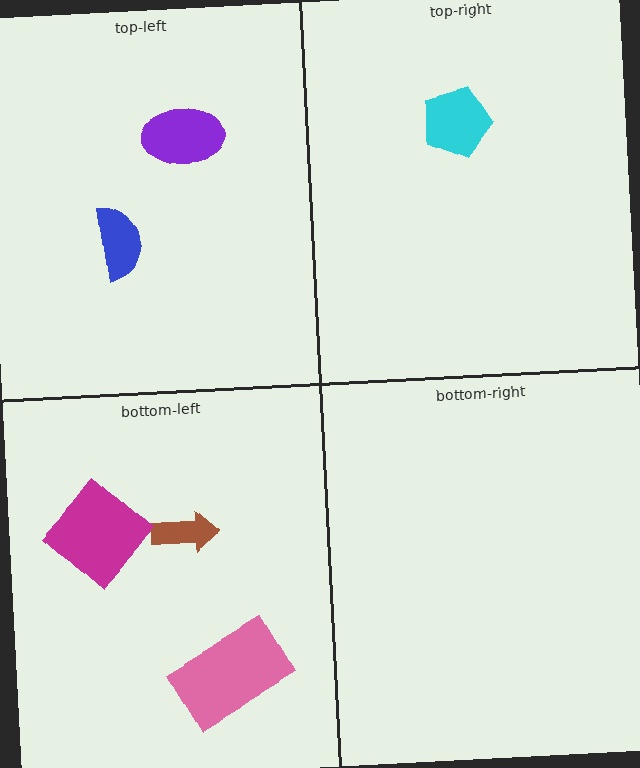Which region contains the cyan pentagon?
The top-right region.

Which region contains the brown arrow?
The bottom-left region.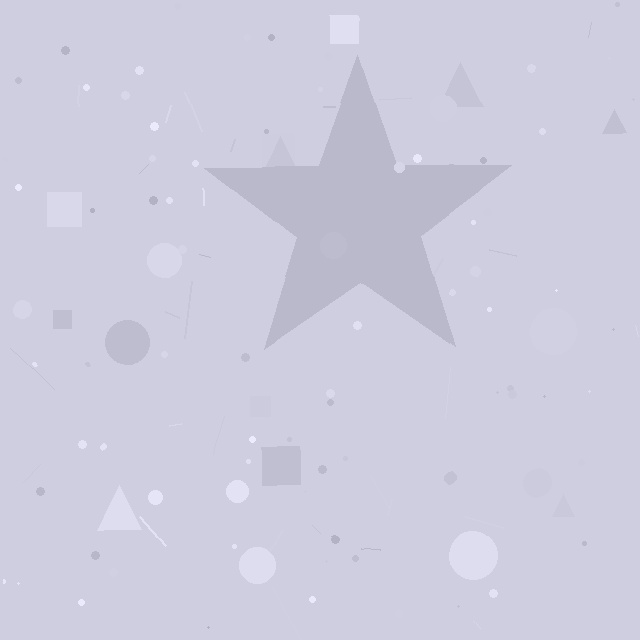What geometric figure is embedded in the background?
A star is embedded in the background.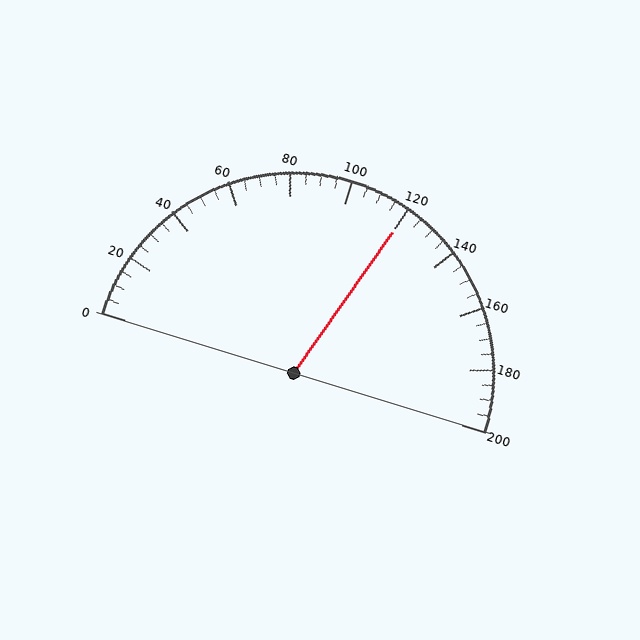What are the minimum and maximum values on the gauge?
The gauge ranges from 0 to 200.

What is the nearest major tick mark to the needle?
The nearest major tick mark is 120.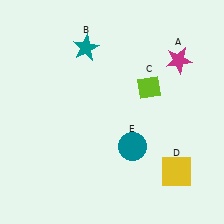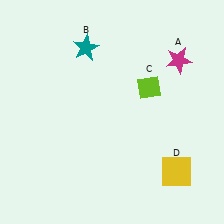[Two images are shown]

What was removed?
The teal circle (E) was removed in Image 2.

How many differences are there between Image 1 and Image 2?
There is 1 difference between the two images.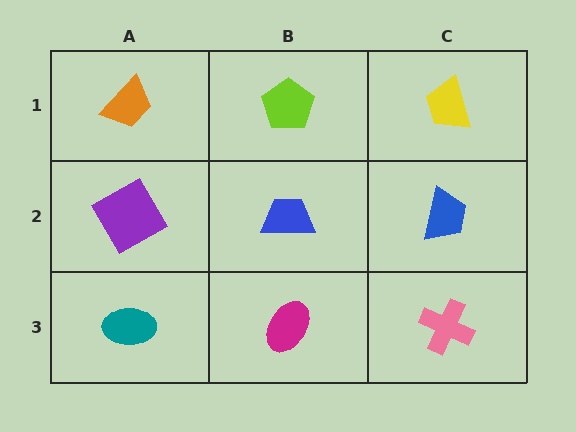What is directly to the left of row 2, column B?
A purple square.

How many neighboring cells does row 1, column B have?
3.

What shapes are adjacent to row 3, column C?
A blue trapezoid (row 2, column C), a magenta ellipse (row 3, column B).